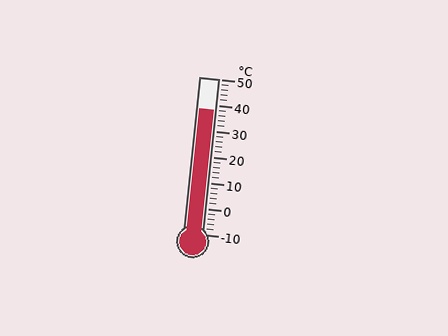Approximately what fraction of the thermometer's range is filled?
The thermometer is filled to approximately 80% of its range.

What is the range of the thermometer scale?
The thermometer scale ranges from -10°C to 50°C.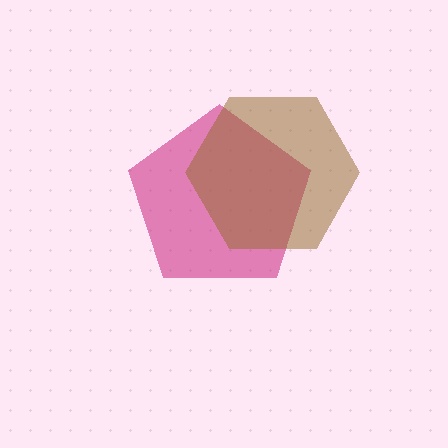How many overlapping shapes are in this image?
There are 2 overlapping shapes in the image.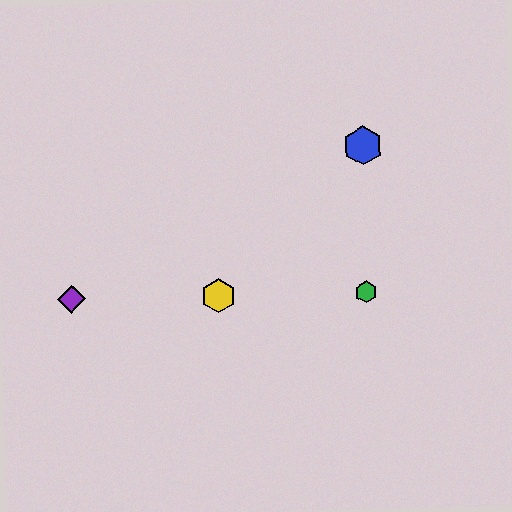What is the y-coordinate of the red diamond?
The red diamond is at y≈299.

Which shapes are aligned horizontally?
The red diamond, the green hexagon, the yellow hexagon, the purple diamond are aligned horizontally.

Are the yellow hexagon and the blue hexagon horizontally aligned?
No, the yellow hexagon is at y≈296 and the blue hexagon is at y≈146.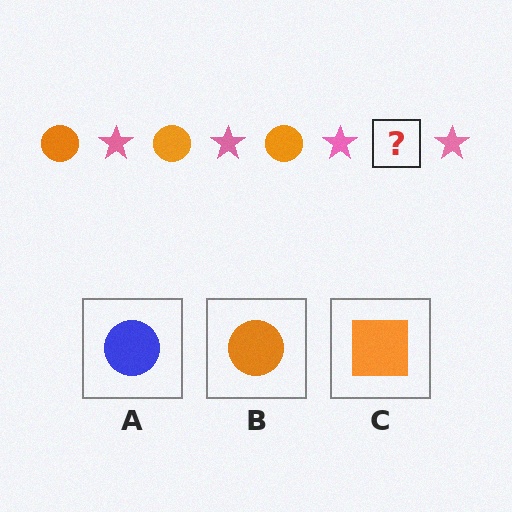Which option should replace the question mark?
Option B.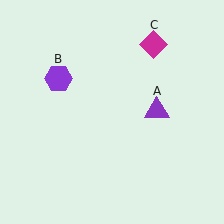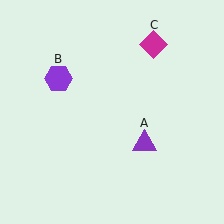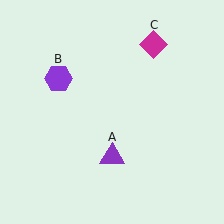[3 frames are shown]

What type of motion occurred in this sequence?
The purple triangle (object A) rotated clockwise around the center of the scene.